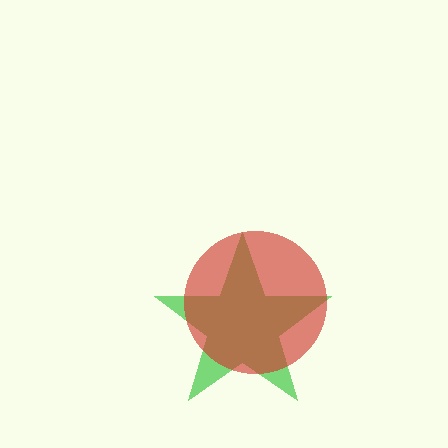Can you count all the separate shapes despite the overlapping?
Yes, there are 2 separate shapes.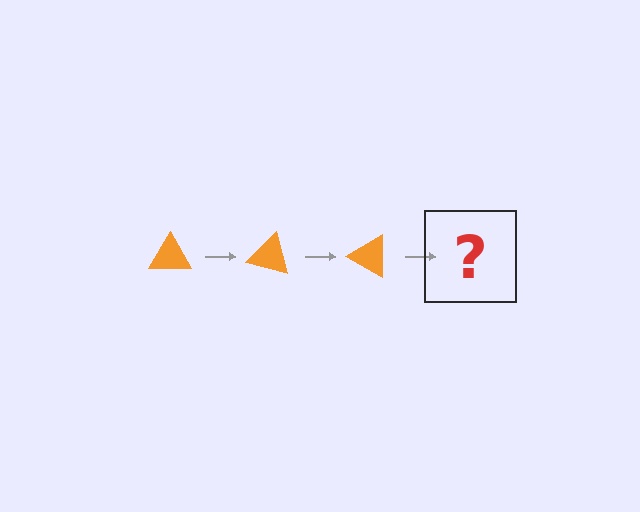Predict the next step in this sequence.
The next step is an orange triangle rotated 45 degrees.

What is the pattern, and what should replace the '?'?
The pattern is that the triangle rotates 15 degrees each step. The '?' should be an orange triangle rotated 45 degrees.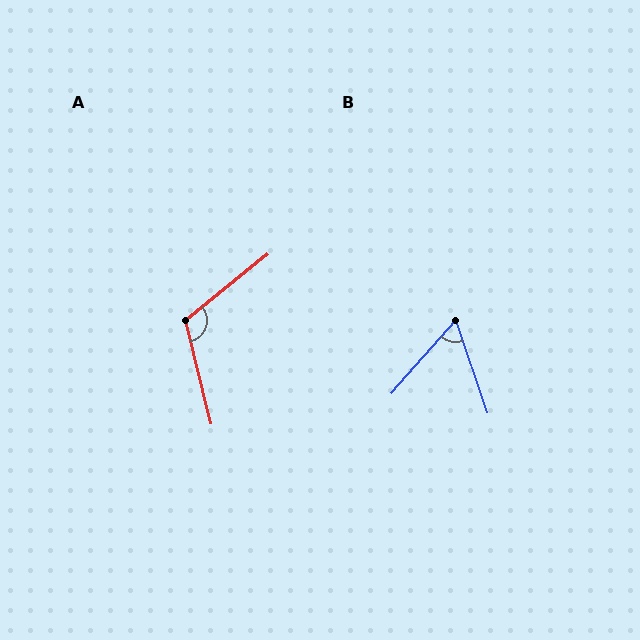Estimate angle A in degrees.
Approximately 115 degrees.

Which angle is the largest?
A, at approximately 115 degrees.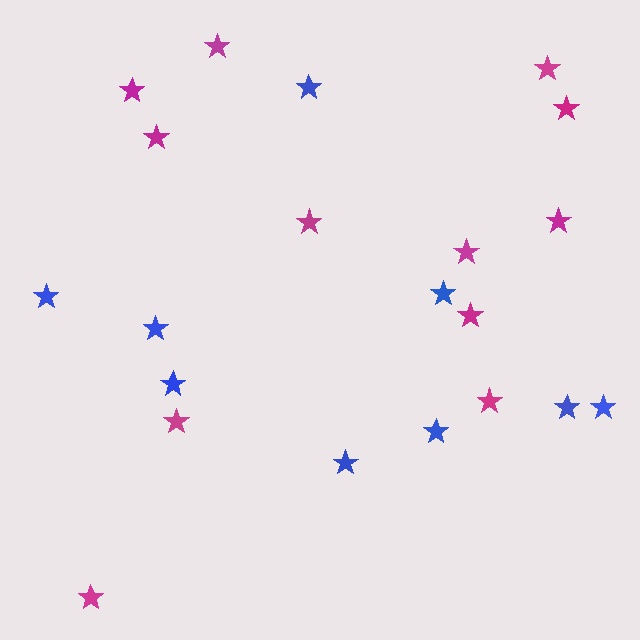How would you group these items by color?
There are 2 groups: one group of magenta stars (12) and one group of blue stars (9).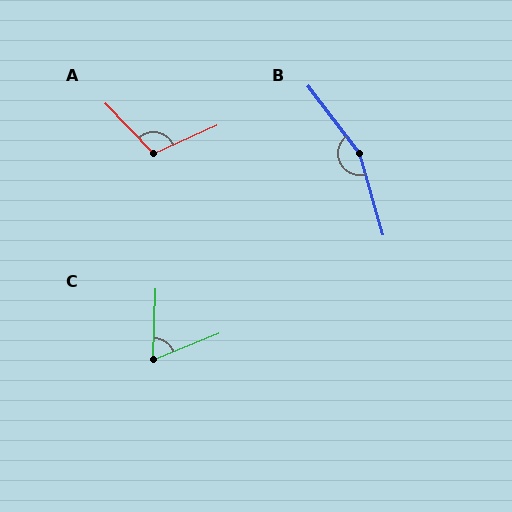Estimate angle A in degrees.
Approximately 110 degrees.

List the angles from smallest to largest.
C (66°), A (110°), B (159°).